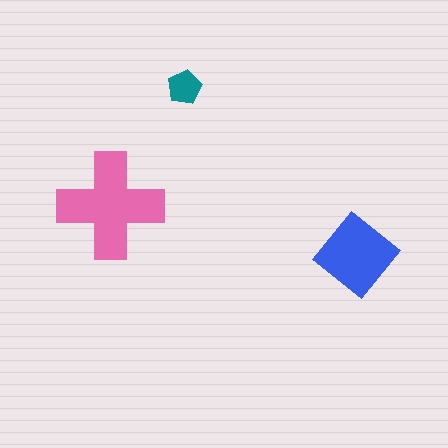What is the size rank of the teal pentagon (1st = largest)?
3rd.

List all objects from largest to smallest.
The pink cross, the blue diamond, the teal pentagon.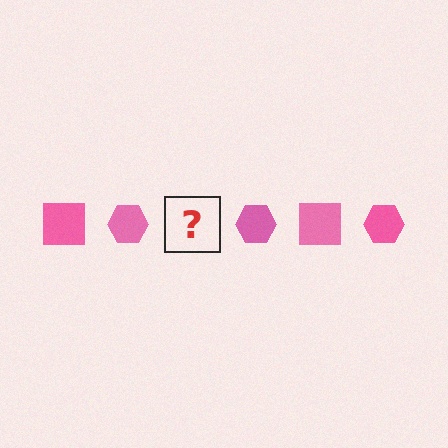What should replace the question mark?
The question mark should be replaced with a pink square.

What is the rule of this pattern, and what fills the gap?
The rule is that the pattern cycles through square, hexagon shapes in pink. The gap should be filled with a pink square.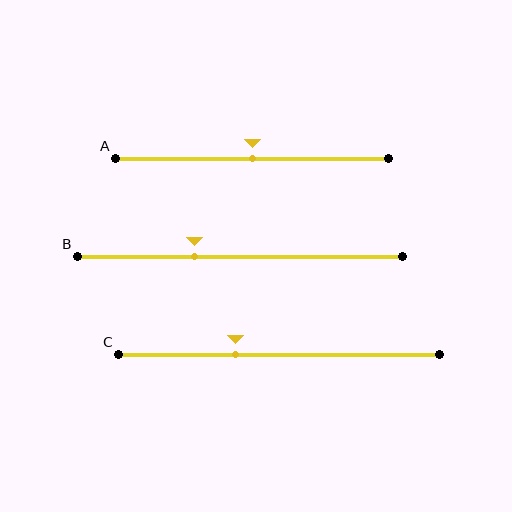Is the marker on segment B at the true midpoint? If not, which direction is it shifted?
No, the marker on segment B is shifted to the left by about 14% of the segment length.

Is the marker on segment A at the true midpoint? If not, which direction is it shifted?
Yes, the marker on segment A is at the true midpoint.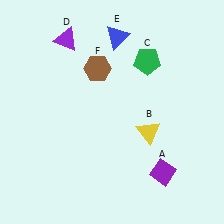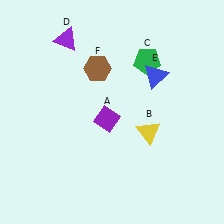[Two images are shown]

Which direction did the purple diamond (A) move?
The purple diamond (A) moved left.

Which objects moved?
The objects that moved are: the purple diamond (A), the blue triangle (E).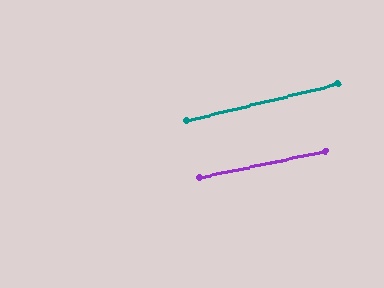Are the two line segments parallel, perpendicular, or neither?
Parallel — their directions differ by only 2.0°.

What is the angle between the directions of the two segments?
Approximately 2 degrees.